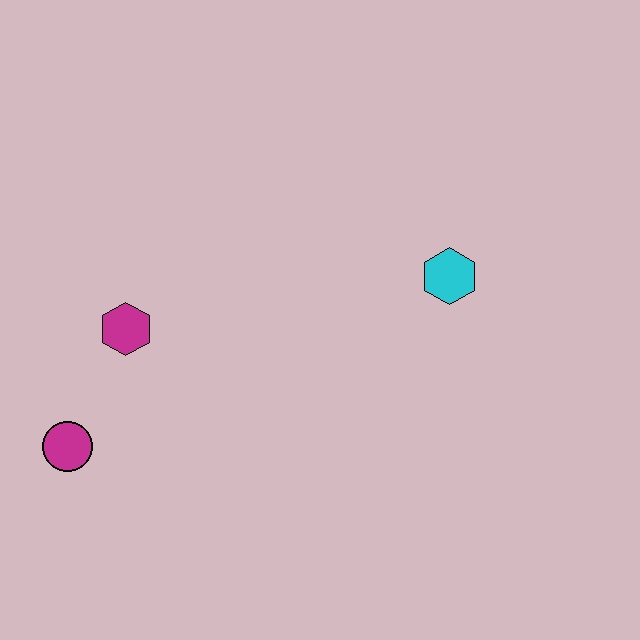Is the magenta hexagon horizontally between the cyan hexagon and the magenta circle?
Yes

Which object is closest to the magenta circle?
The magenta hexagon is closest to the magenta circle.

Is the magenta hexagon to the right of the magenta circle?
Yes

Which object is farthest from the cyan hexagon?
The magenta circle is farthest from the cyan hexagon.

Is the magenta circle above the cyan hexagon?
No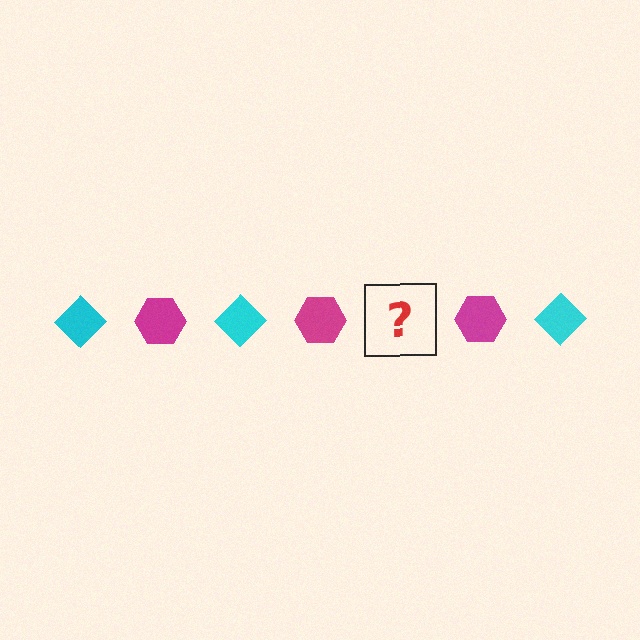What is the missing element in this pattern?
The missing element is a cyan diamond.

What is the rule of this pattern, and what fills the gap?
The rule is that the pattern alternates between cyan diamond and magenta hexagon. The gap should be filled with a cyan diamond.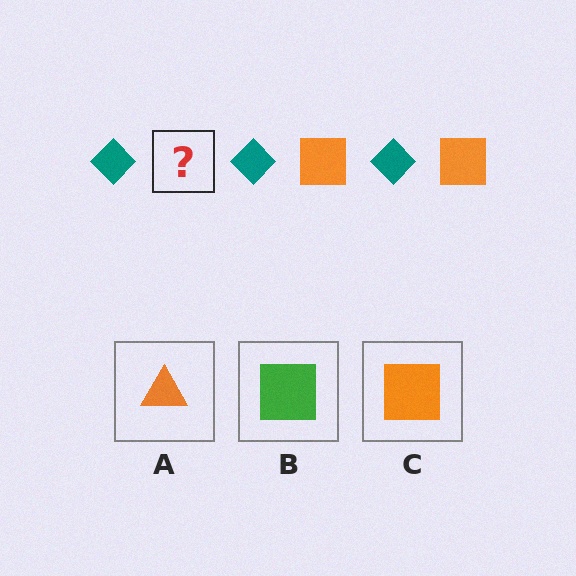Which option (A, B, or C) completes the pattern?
C.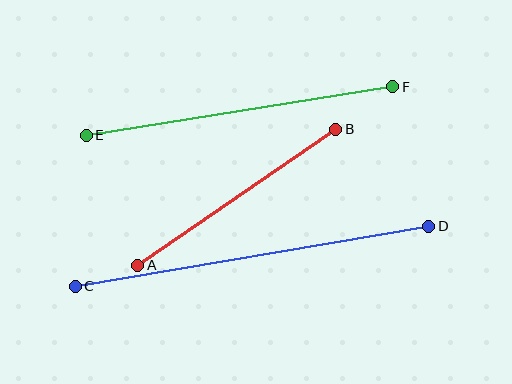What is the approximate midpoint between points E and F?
The midpoint is at approximately (240, 111) pixels.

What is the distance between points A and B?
The distance is approximately 240 pixels.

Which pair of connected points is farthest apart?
Points C and D are farthest apart.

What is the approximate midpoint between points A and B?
The midpoint is at approximately (237, 197) pixels.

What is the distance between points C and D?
The distance is approximately 359 pixels.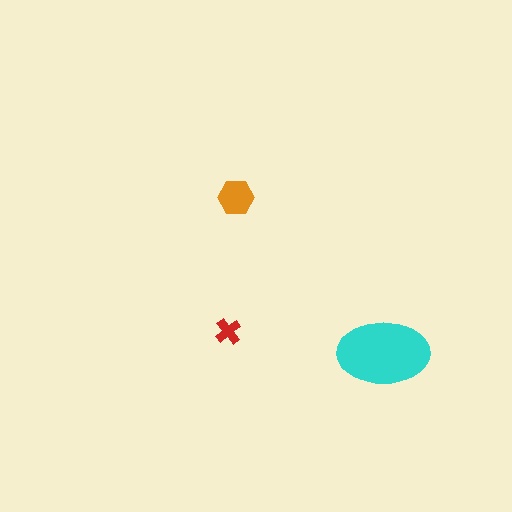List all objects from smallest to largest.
The red cross, the orange hexagon, the cyan ellipse.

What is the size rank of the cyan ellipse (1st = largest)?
1st.